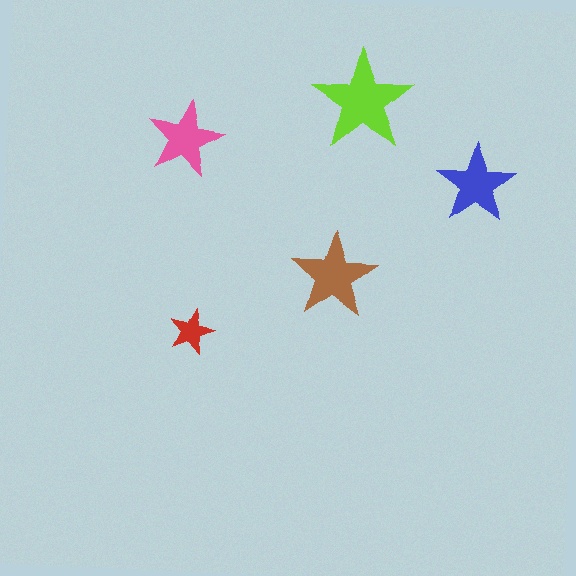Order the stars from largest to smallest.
the lime one, the brown one, the blue one, the pink one, the red one.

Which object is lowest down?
The red star is bottommost.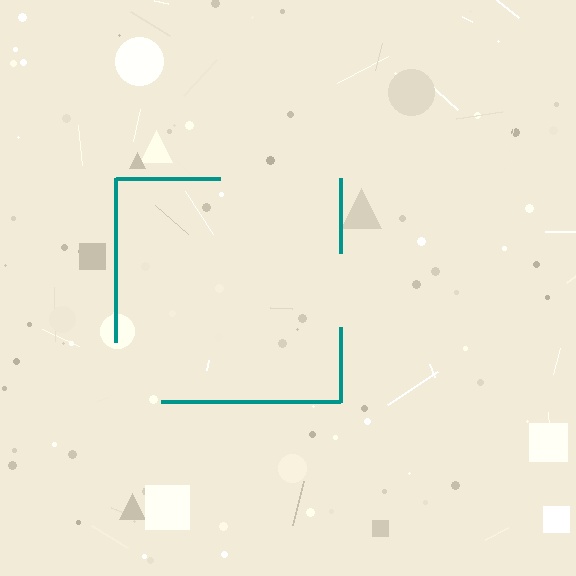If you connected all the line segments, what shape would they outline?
They would outline a square.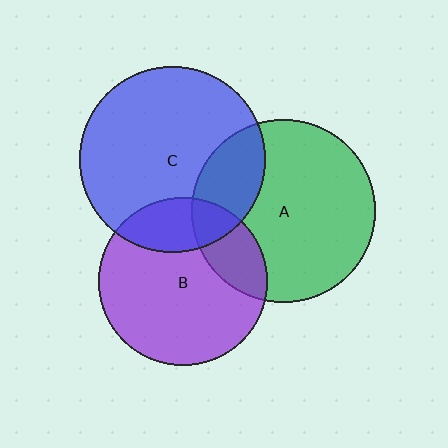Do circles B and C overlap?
Yes.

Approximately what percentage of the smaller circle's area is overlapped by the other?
Approximately 20%.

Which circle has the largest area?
Circle C (blue).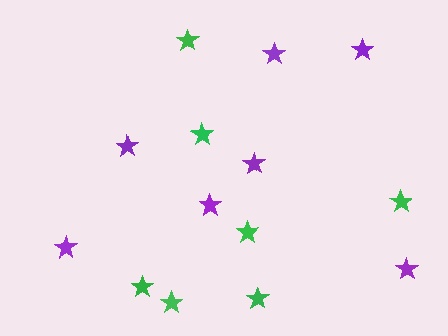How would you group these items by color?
There are 2 groups: one group of purple stars (7) and one group of green stars (7).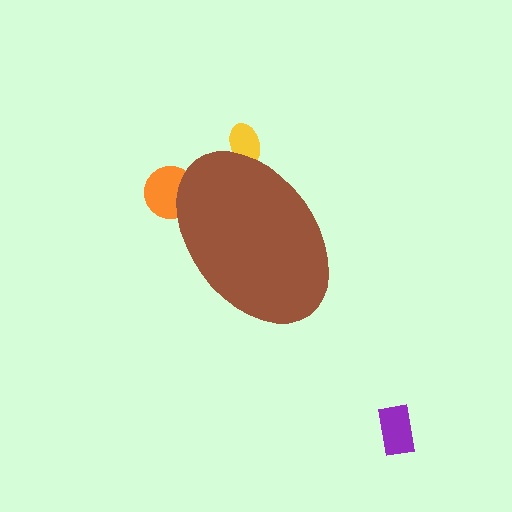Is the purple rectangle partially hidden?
No, the purple rectangle is fully visible.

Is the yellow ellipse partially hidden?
Yes, the yellow ellipse is partially hidden behind the brown ellipse.